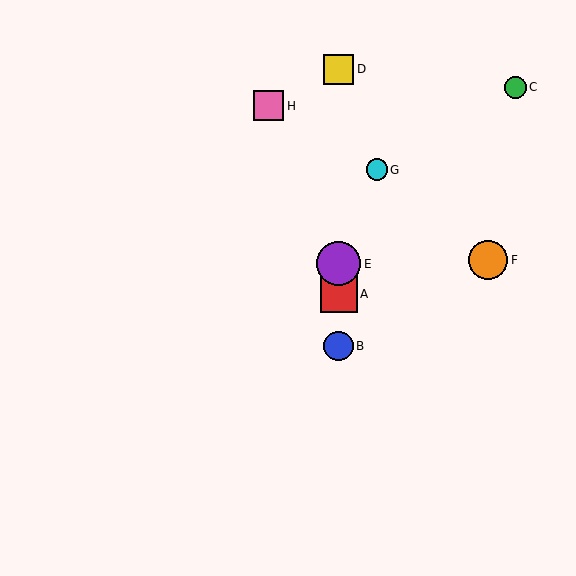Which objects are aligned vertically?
Objects A, B, D, E are aligned vertically.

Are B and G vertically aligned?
No, B is at x≈339 and G is at x≈377.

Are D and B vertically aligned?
Yes, both are at x≈339.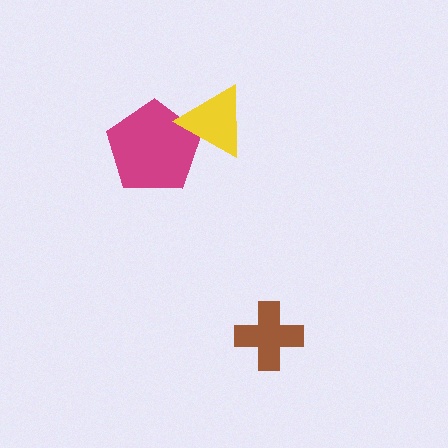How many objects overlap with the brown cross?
0 objects overlap with the brown cross.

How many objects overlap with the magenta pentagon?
1 object overlaps with the magenta pentagon.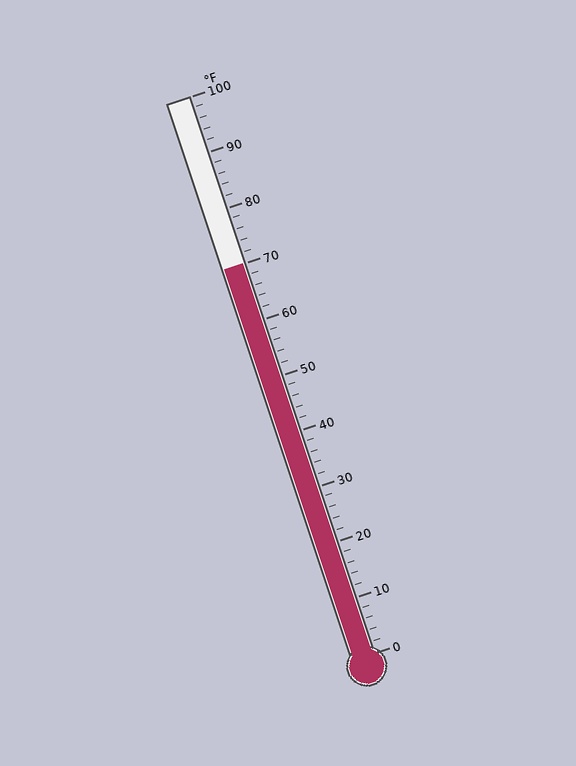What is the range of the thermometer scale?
The thermometer scale ranges from 0°F to 100°F.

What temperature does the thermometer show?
The thermometer shows approximately 70°F.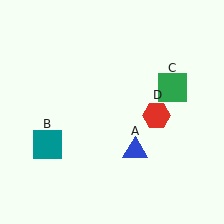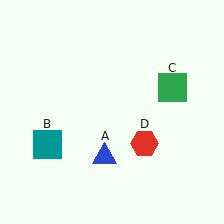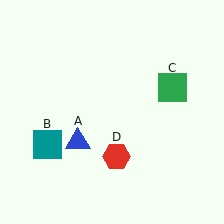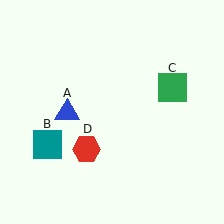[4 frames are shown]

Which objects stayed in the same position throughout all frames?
Teal square (object B) and green square (object C) remained stationary.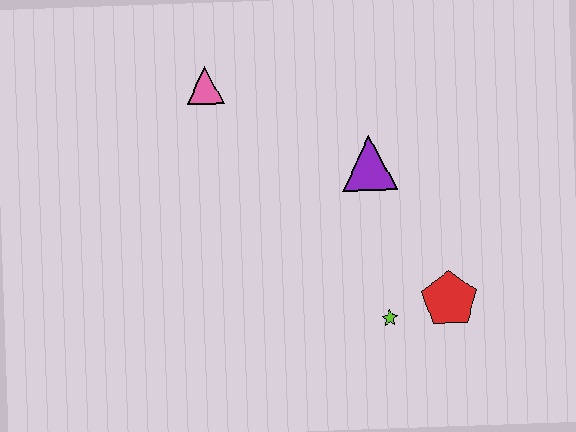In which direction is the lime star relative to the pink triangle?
The lime star is below the pink triangle.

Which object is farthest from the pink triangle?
The red pentagon is farthest from the pink triangle.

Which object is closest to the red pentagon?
The lime star is closest to the red pentagon.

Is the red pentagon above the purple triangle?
No